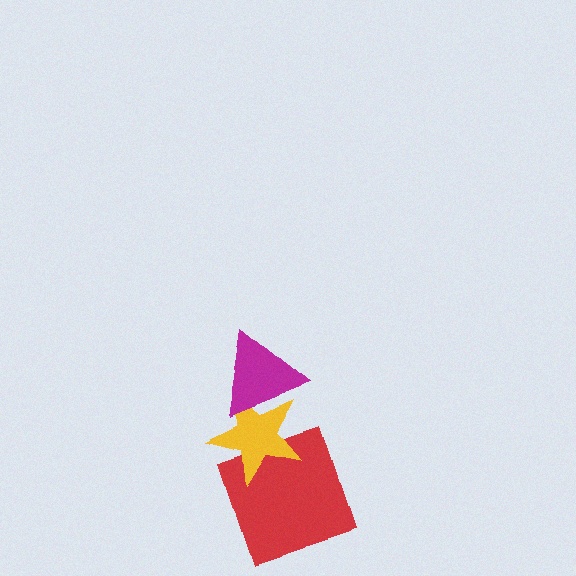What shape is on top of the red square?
The yellow star is on top of the red square.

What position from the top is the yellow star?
The yellow star is 2nd from the top.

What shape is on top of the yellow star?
The magenta triangle is on top of the yellow star.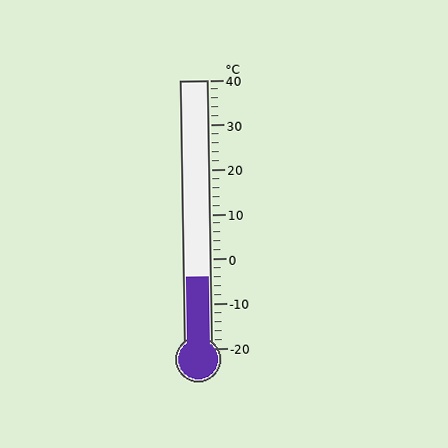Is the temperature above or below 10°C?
The temperature is below 10°C.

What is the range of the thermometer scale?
The thermometer scale ranges from -20°C to 40°C.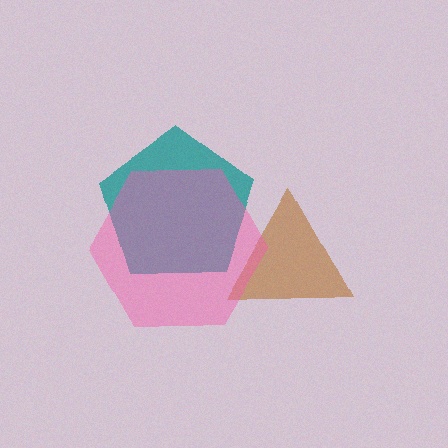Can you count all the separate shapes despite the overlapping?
Yes, there are 3 separate shapes.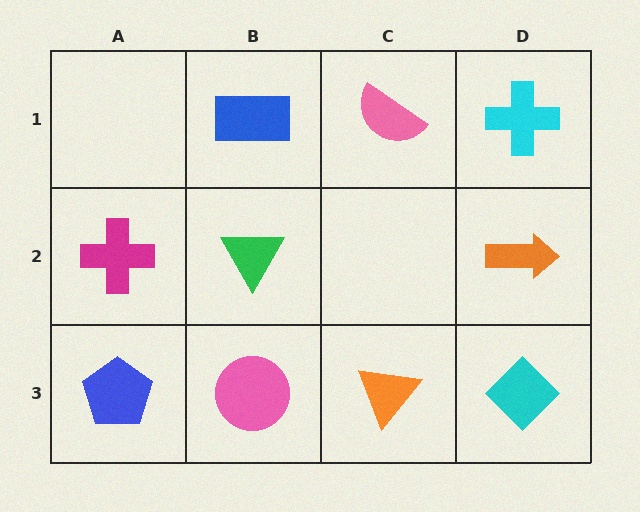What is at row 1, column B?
A blue rectangle.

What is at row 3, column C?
An orange triangle.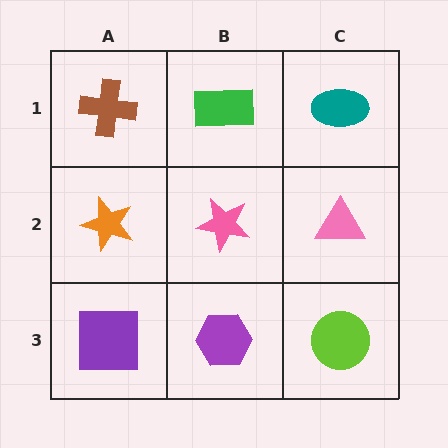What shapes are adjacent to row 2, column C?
A teal ellipse (row 1, column C), a lime circle (row 3, column C), a pink star (row 2, column B).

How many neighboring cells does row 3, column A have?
2.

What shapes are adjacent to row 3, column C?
A pink triangle (row 2, column C), a purple hexagon (row 3, column B).